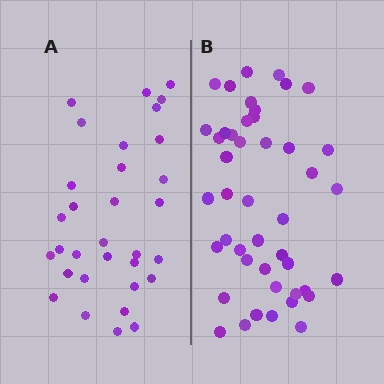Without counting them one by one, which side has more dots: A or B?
Region B (the right region) has more dots.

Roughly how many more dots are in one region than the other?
Region B has approximately 15 more dots than region A.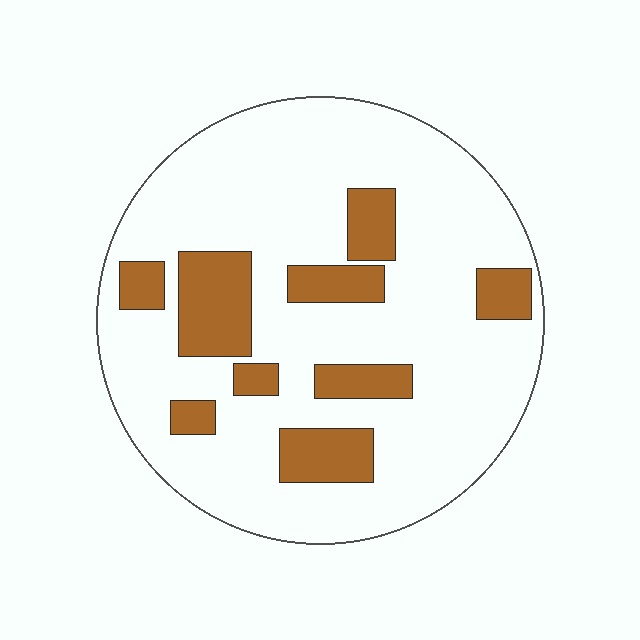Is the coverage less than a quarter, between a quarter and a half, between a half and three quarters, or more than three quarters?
Less than a quarter.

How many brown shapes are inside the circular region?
9.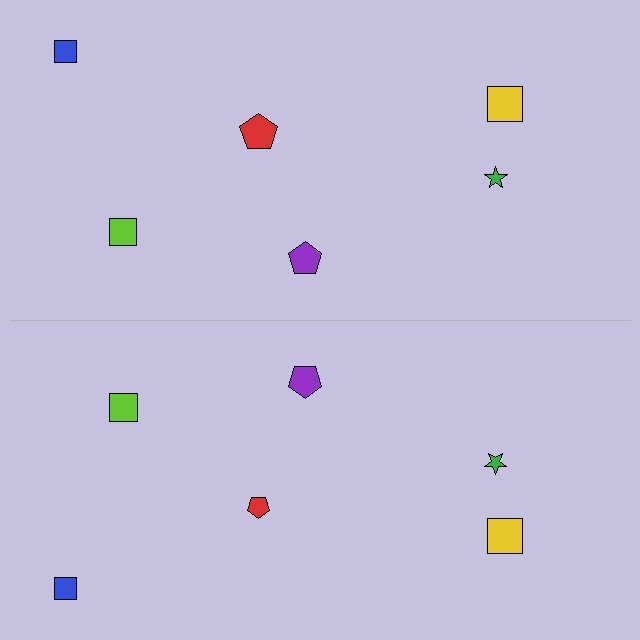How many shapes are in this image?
There are 12 shapes in this image.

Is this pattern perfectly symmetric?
No, the pattern is not perfectly symmetric. The red pentagon on the bottom side has a different size than its mirror counterpart.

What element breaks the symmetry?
The red pentagon on the bottom side has a different size than its mirror counterpart.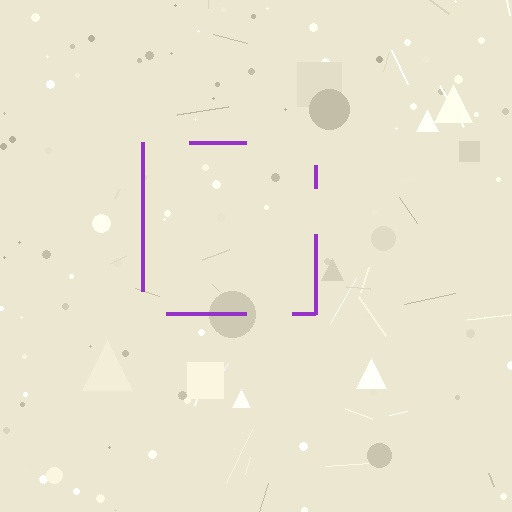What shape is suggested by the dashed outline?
The dashed outline suggests a square.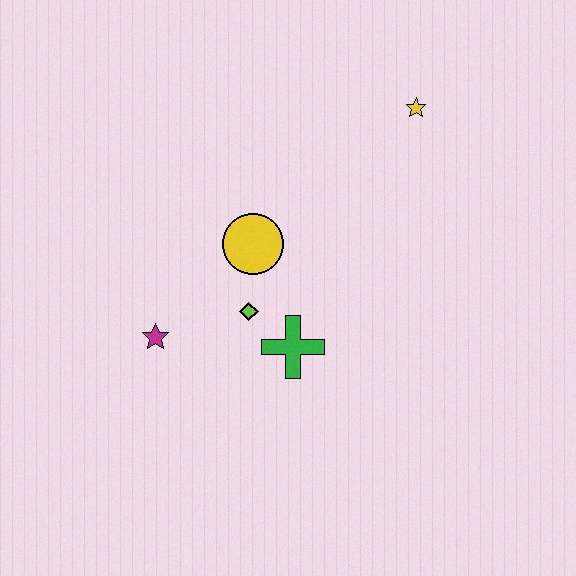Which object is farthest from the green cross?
The yellow star is farthest from the green cross.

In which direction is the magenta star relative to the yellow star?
The magenta star is to the left of the yellow star.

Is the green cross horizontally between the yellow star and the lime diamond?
Yes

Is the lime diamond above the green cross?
Yes